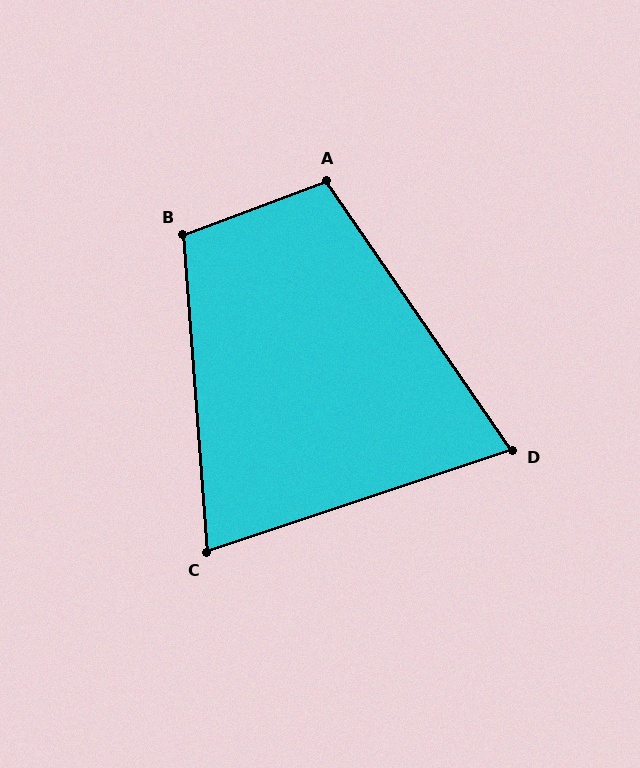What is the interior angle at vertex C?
Approximately 76 degrees (acute).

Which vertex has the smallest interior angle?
D, at approximately 74 degrees.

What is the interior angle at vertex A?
Approximately 104 degrees (obtuse).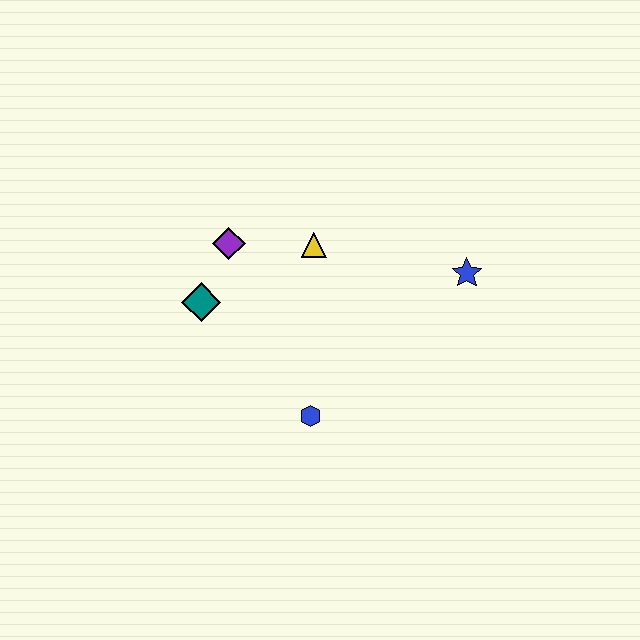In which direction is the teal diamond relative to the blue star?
The teal diamond is to the left of the blue star.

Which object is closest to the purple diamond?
The teal diamond is closest to the purple diamond.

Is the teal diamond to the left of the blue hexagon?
Yes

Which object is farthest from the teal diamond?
The blue star is farthest from the teal diamond.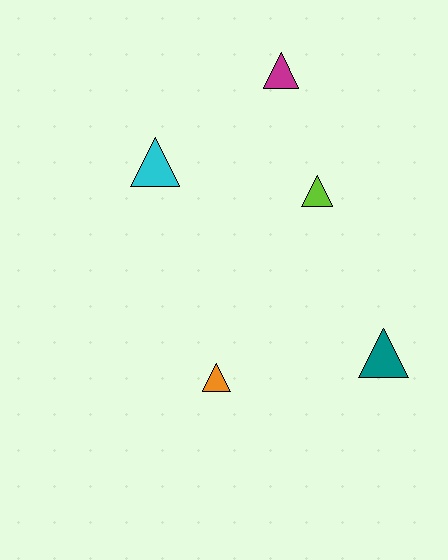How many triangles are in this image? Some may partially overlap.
There are 5 triangles.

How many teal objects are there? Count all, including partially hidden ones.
There is 1 teal object.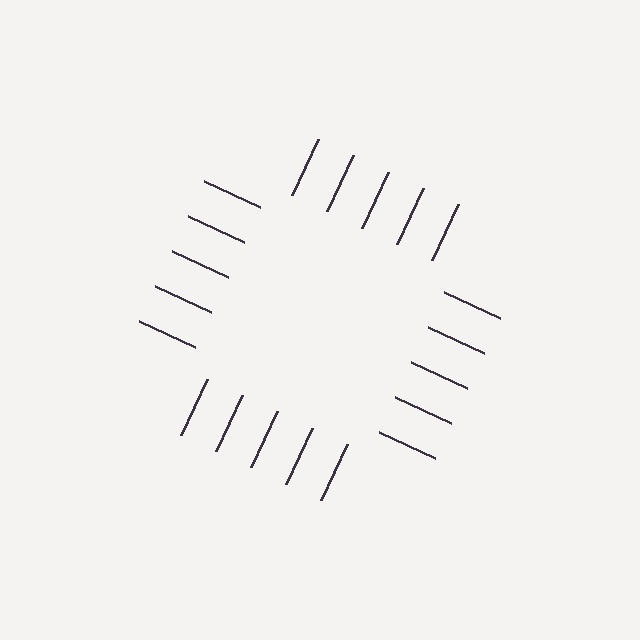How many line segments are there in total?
20 — 5 along each of the 4 edges.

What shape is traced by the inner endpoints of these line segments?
An illusory square — the line segments terminate on its edges but no continuous stroke is drawn.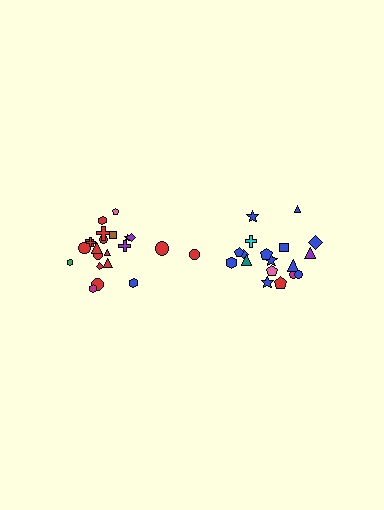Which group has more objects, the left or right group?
The left group.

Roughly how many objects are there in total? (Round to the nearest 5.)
Roughly 40 objects in total.